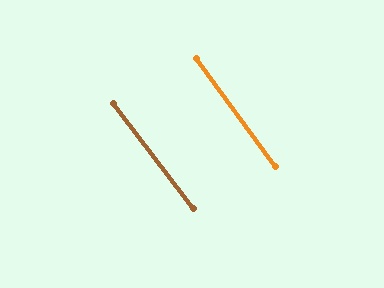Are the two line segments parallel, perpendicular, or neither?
Parallel — their directions differ by only 1.2°.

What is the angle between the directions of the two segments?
Approximately 1 degree.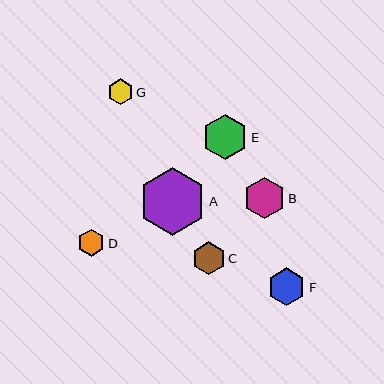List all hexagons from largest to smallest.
From largest to smallest: A, E, B, F, C, D, G.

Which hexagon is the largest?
Hexagon A is the largest with a size of approximately 67 pixels.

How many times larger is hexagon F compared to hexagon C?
Hexagon F is approximately 1.2 times the size of hexagon C.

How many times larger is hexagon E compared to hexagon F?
Hexagon E is approximately 1.2 times the size of hexagon F.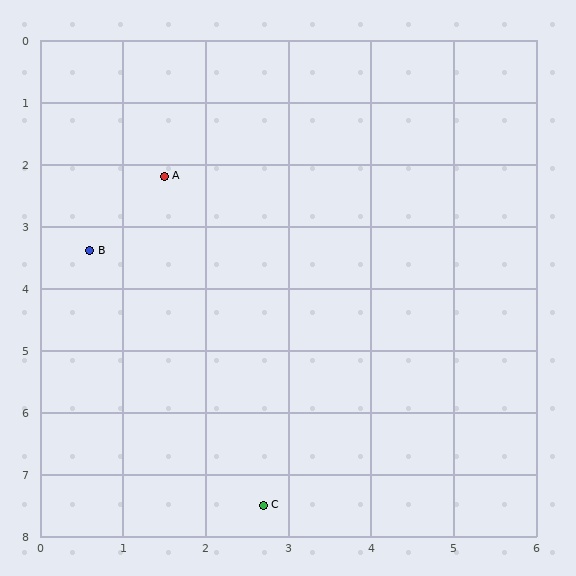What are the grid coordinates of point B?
Point B is at approximately (0.6, 3.4).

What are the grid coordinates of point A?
Point A is at approximately (1.5, 2.2).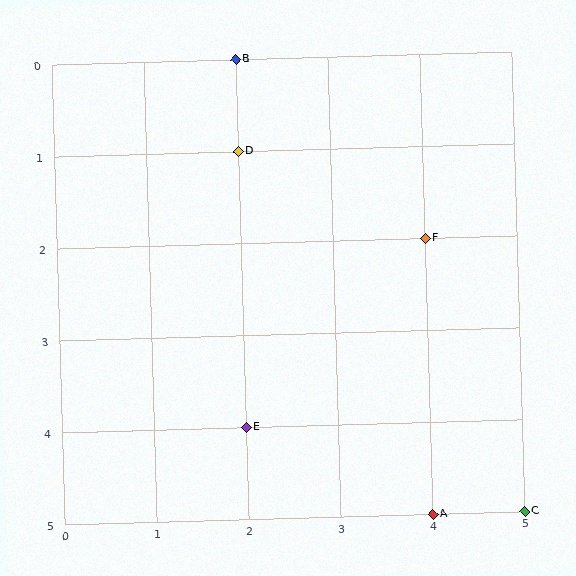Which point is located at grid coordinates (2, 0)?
Point B is at (2, 0).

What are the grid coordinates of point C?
Point C is at grid coordinates (5, 5).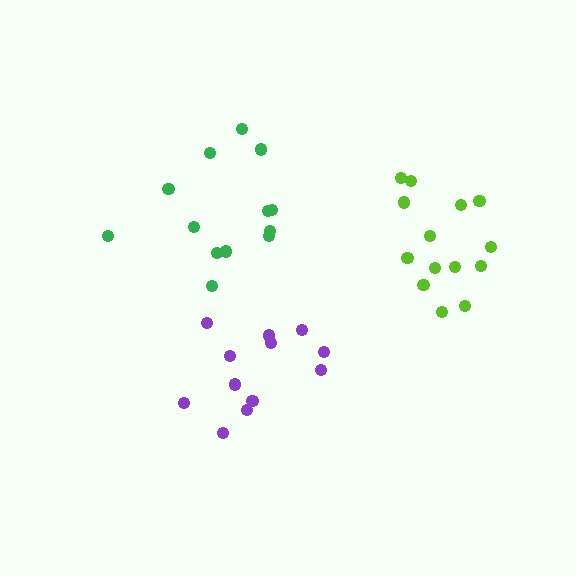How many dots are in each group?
Group 1: 13 dots, Group 2: 12 dots, Group 3: 14 dots (39 total).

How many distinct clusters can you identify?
There are 3 distinct clusters.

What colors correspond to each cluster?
The clusters are colored: green, purple, lime.